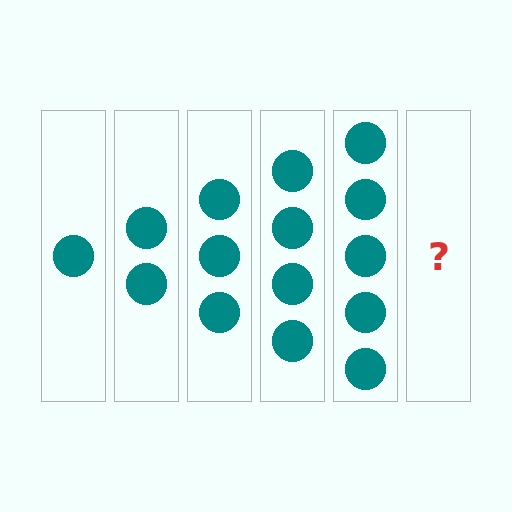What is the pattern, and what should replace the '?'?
The pattern is that each step adds one more circle. The '?' should be 6 circles.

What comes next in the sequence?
The next element should be 6 circles.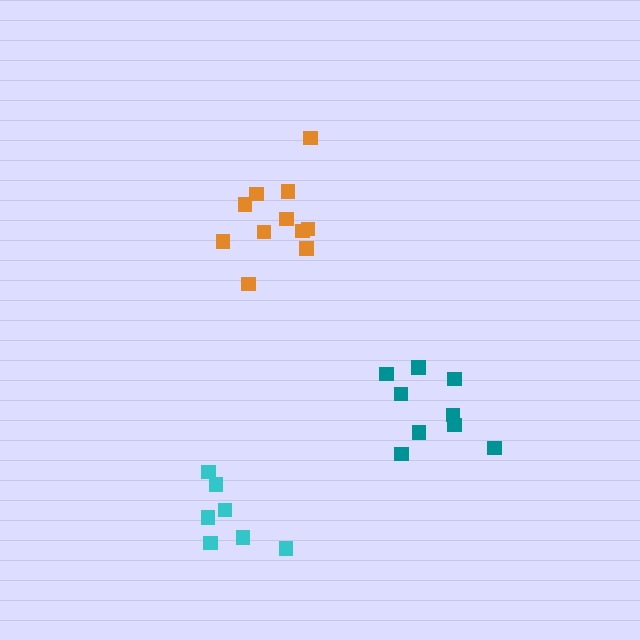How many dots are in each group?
Group 1: 7 dots, Group 2: 11 dots, Group 3: 9 dots (27 total).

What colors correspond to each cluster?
The clusters are colored: cyan, orange, teal.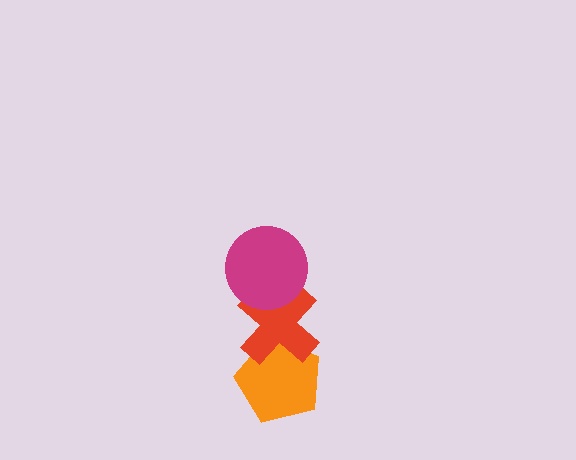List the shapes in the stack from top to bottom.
From top to bottom: the magenta circle, the red cross, the orange pentagon.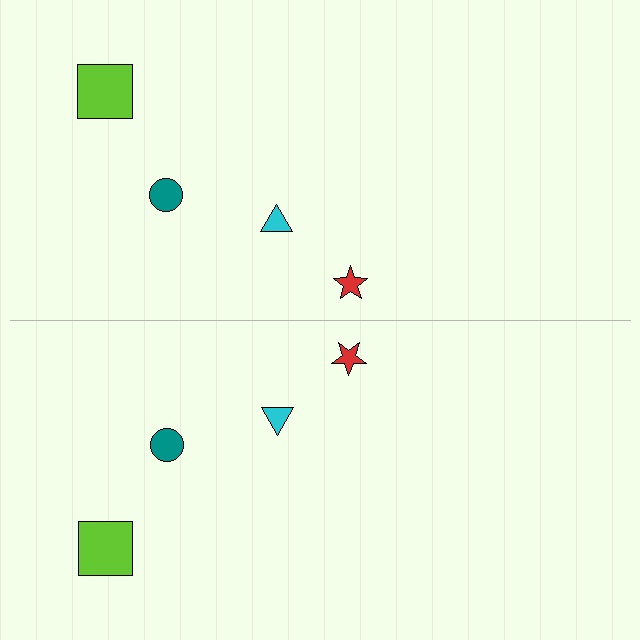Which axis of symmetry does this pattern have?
The pattern has a horizontal axis of symmetry running through the center of the image.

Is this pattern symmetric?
Yes, this pattern has bilateral (reflection) symmetry.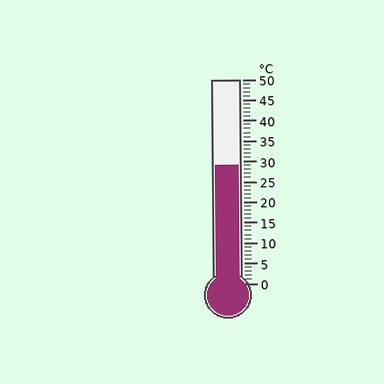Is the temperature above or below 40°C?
The temperature is below 40°C.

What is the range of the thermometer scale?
The thermometer scale ranges from 0°C to 50°C.